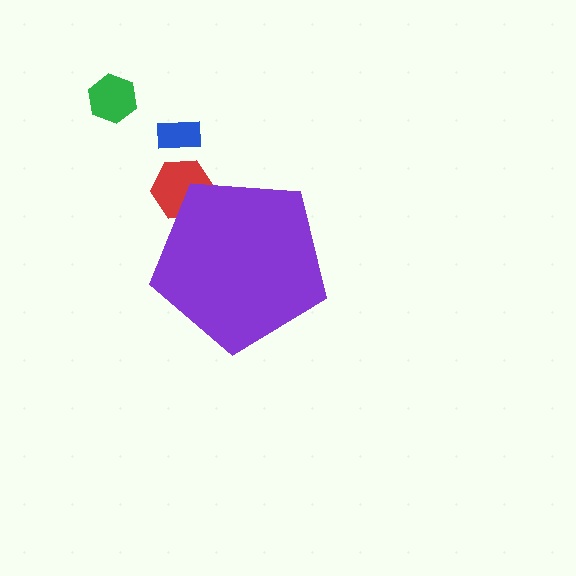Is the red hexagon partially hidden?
Yes, the red hexagon is partially hidden behind the purple pentagon.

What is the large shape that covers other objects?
A purple pentagon.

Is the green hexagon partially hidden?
No, the green hexagon is fully visible.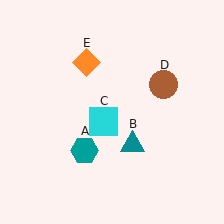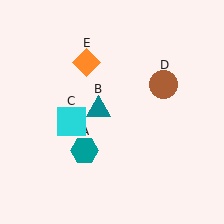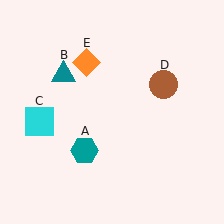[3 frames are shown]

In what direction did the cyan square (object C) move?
The cyan square (object C) moved left.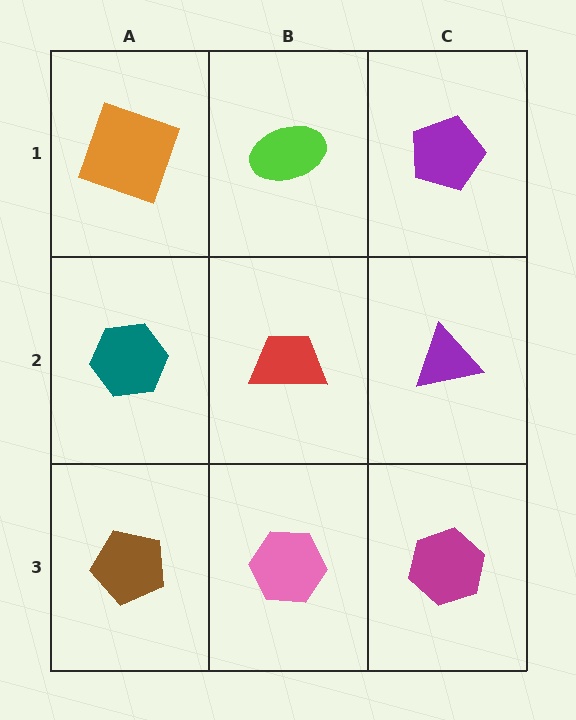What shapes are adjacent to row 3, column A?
A teal hexagon (row 2, column A), a pink hexagon (row 3, column B).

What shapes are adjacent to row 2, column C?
A purple pentagon (row 1, column C), a magenta hexagon (row 3, column C), a red trapezoid (row 2, column B).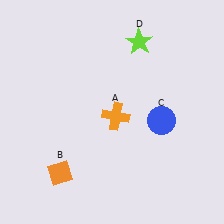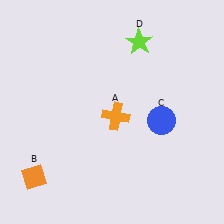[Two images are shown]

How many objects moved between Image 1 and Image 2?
1 object moved between the two images.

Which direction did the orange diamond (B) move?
The orange diamond (B) moved left.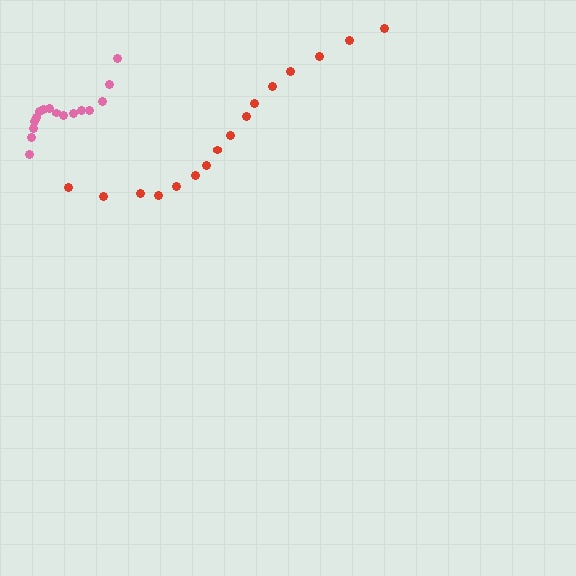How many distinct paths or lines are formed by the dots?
There are 2 distinct paths.